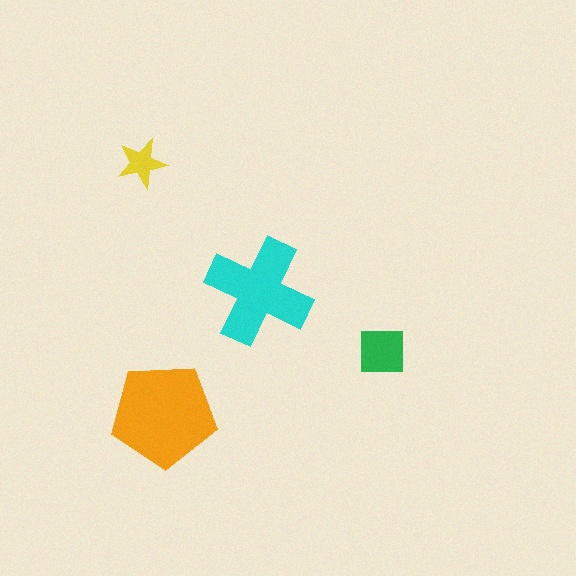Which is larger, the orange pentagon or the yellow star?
The orange pentagon.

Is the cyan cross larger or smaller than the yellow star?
Larger.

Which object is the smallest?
The yellow star.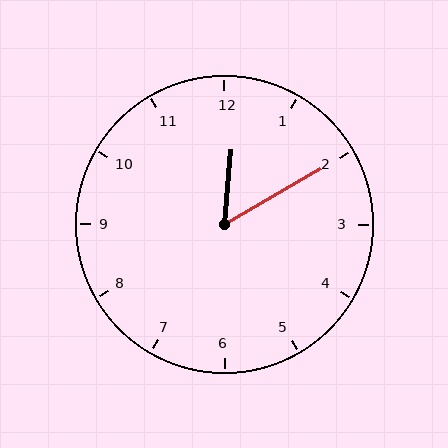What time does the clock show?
12:10.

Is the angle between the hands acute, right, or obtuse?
It is acute.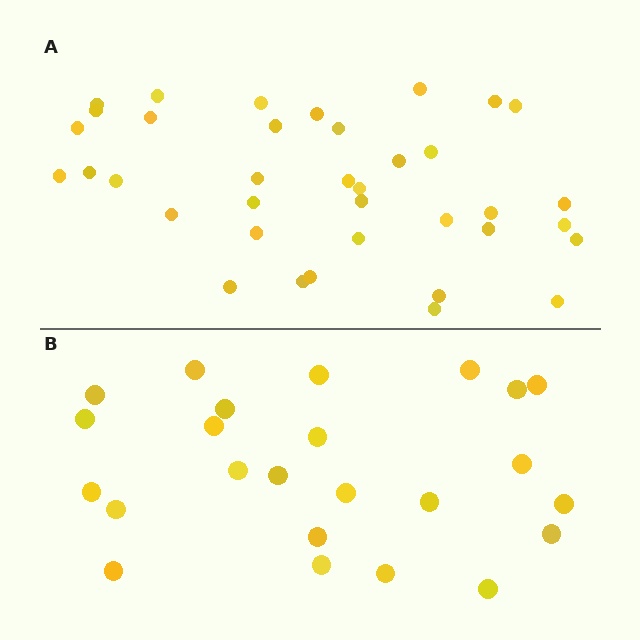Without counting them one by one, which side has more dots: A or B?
Region A (the top region) has more dots.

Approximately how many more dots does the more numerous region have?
Region A has approximately 15 more dots than region B.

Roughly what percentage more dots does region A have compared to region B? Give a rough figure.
About 55% more.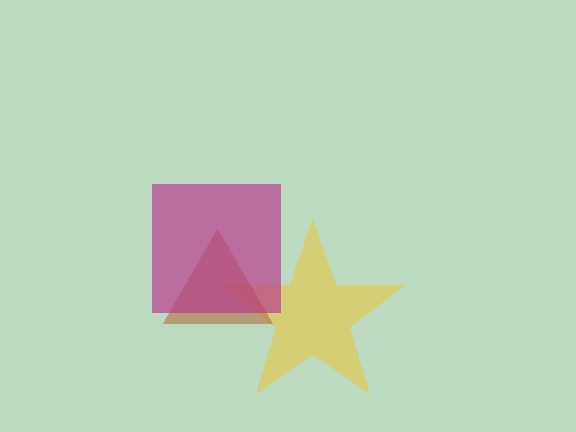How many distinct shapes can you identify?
There are 3 distinct shapes: a yellow star, a brown triangle, a magenta square.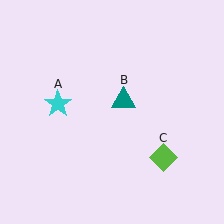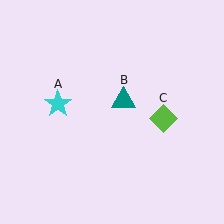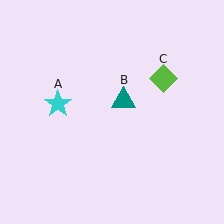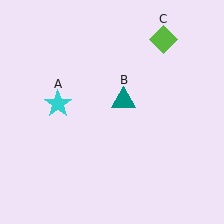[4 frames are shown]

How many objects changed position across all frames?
1 object changed position: lime diamond (object C).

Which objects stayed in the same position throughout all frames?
Cyan star (object A) and teal triangle (object B) remained stationary.